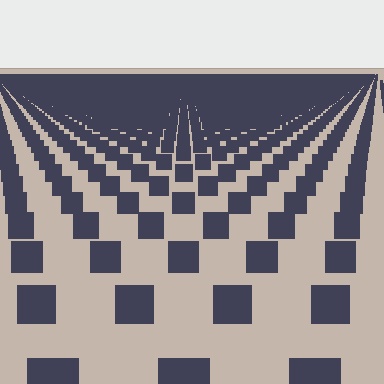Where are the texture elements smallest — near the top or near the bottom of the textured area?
Near the top.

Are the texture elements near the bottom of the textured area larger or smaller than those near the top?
Larger. Near the bottom, elements are closer to the viewer and appear at a bigger on-screen size.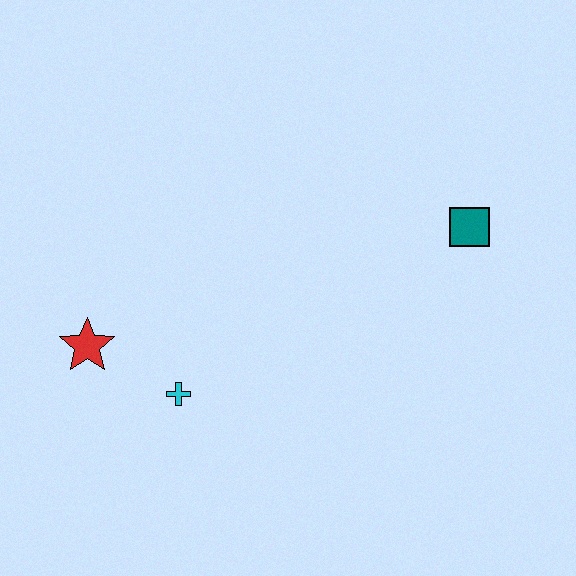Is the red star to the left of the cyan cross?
Yes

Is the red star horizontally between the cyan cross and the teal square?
No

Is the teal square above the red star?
Yes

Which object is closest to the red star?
The cyan cross is closest to the red star.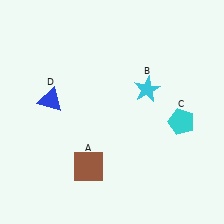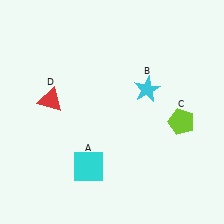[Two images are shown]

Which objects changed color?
A changed from brown to cyan. C changed from cyan to lime. D changed from blue to red.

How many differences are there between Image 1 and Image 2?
There are 3 differences between the two images.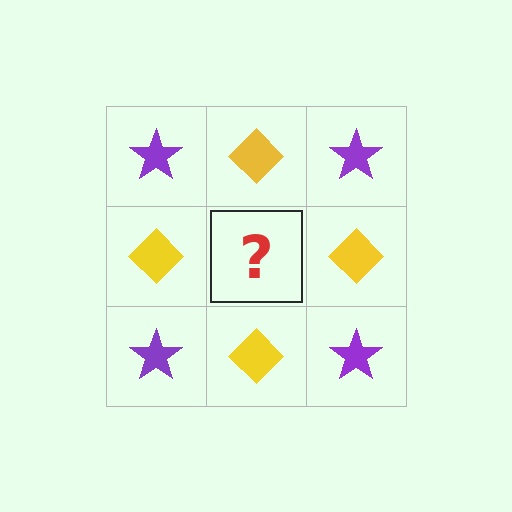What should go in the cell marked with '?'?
The missing cell should contain a purple star.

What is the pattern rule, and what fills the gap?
The rule is that it alternates purple star and yellow diamond in a checkerboard pattern. The gap should be filled with a purple star.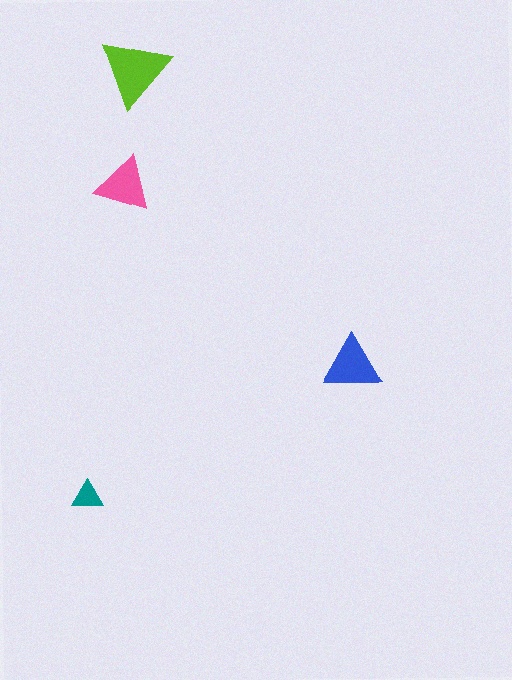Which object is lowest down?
The teal triangle is bottommost.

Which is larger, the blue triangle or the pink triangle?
The blue one.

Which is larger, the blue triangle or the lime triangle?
The lime one.